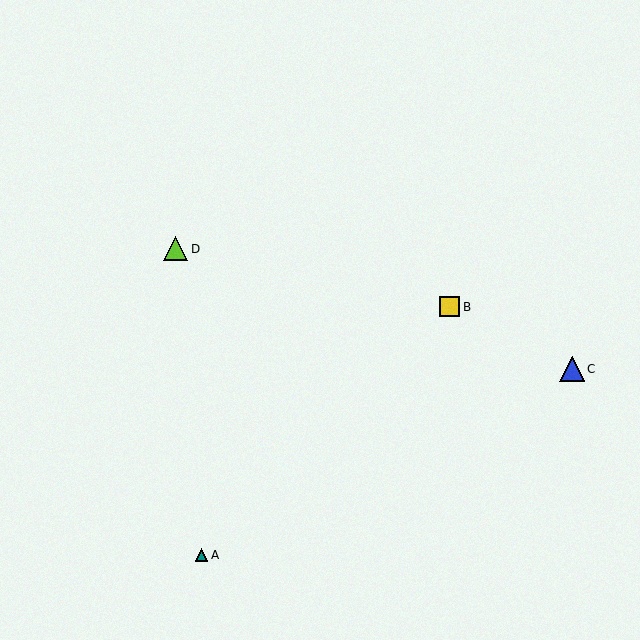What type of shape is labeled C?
Shape C is a blue triangle.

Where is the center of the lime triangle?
The center of the lime triangle is at (176, 249).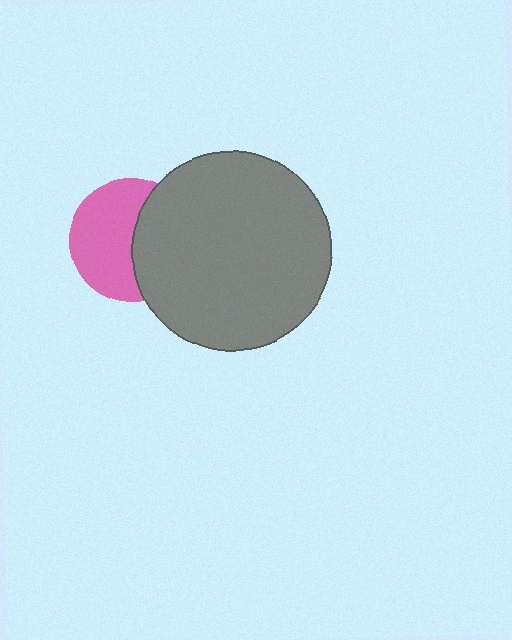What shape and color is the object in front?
The object in front is a gray circle.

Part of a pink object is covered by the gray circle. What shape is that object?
It is a circle.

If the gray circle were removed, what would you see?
You would see the complete pink circle.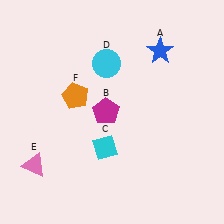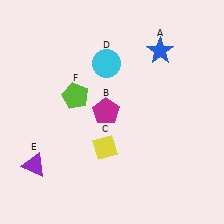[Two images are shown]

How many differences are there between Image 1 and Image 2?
There are 3 differences between the two images.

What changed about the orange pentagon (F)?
In Image 1, F is orange. In Image 2, it changed to lime.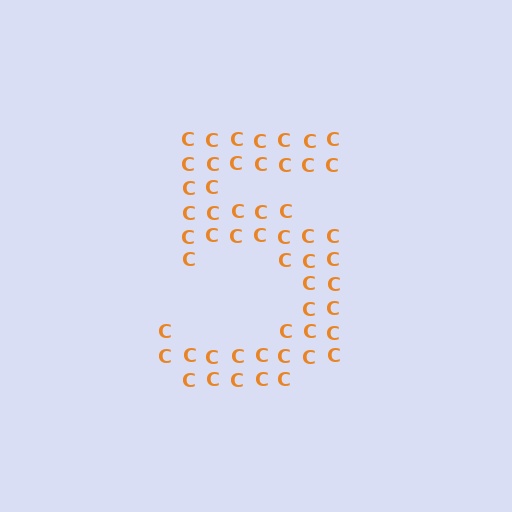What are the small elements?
The small elements are letter C's.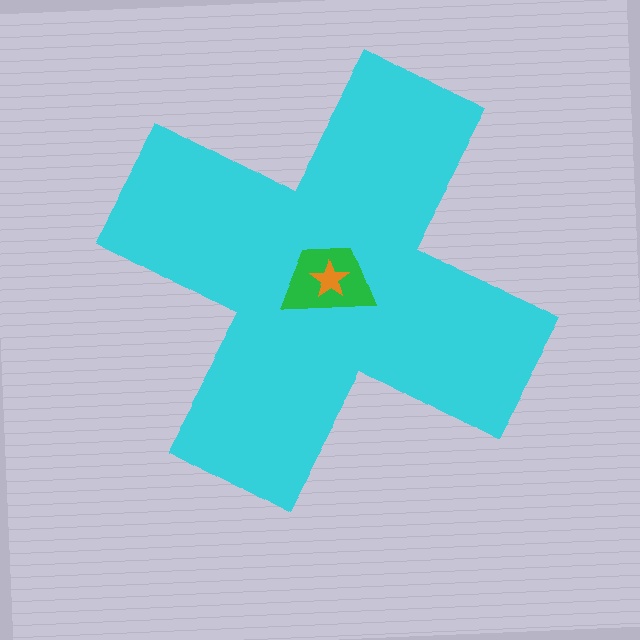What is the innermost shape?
The orange star.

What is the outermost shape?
The cyan cross.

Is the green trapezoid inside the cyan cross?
Yes.